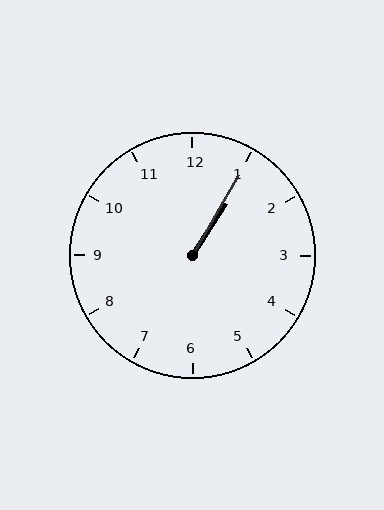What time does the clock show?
1:05.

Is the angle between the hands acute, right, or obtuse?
It is acute.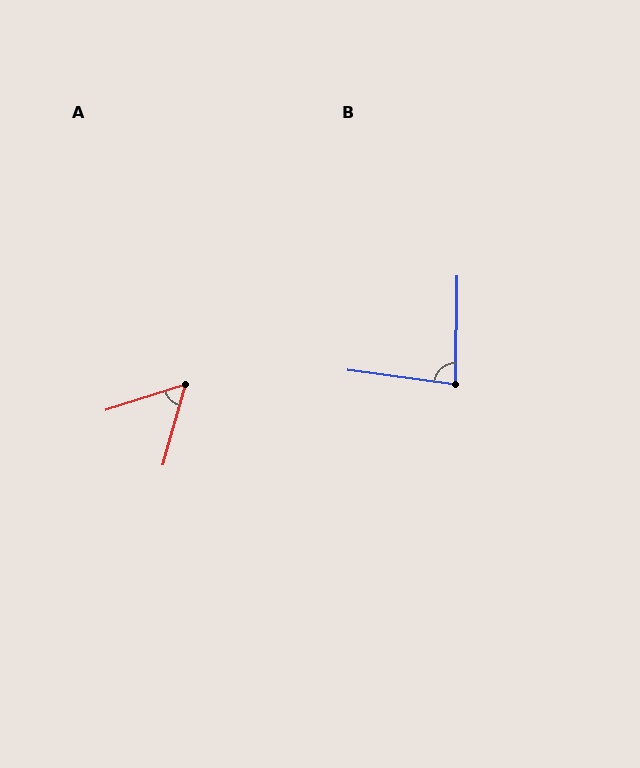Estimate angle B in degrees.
Approximately 83 degrees.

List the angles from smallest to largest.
A (57°), B (83°).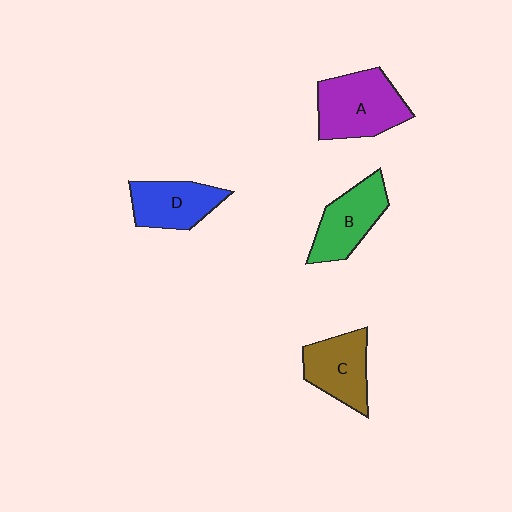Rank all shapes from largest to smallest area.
From largest to smallest: A (purple), B (green), C (brown), D (blue).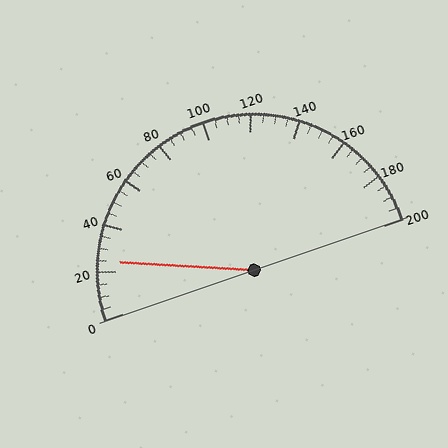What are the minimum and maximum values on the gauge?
The gauge ranges from 0 to 200.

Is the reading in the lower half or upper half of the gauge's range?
The reading is in the lower half of the range (0 to 200).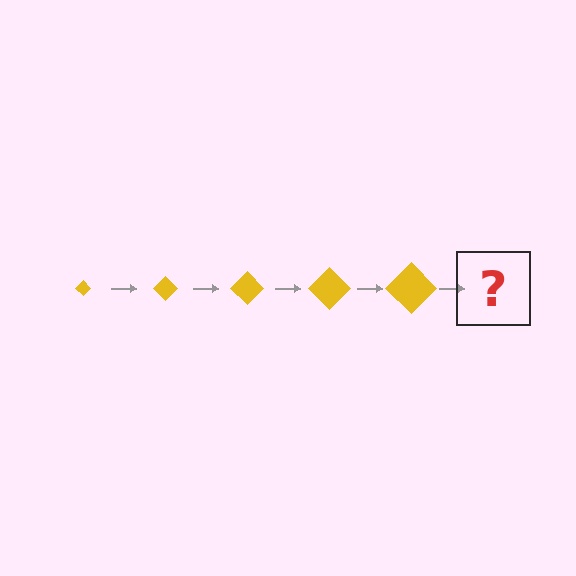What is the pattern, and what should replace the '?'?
The pattern is that the diamond gets progressively larger each step. The '?' should be a yellow diamond, larger than the previous one.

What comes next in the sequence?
The next element should be a yellow diamond, larger than the previous one.